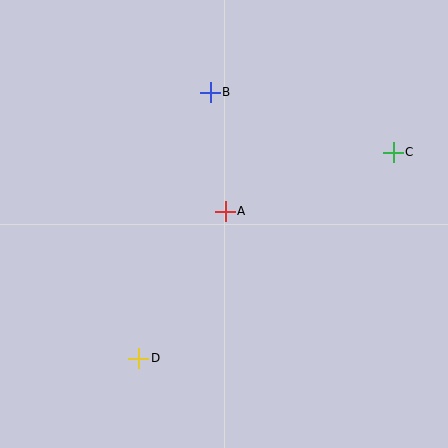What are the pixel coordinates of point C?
Point C is at (393, 152).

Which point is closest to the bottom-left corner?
Point D is closest to the bottom-left corner.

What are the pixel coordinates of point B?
Point B is at (210, 92).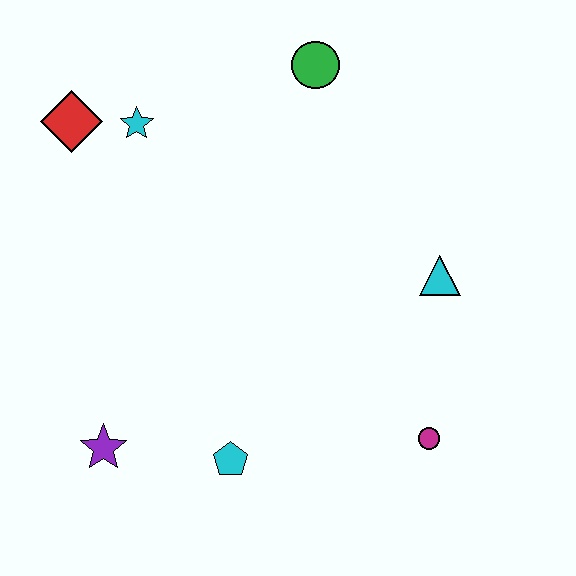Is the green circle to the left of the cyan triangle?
Yes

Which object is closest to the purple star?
The cyan pentagon is closest to the purple star.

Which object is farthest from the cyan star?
The magenta circle is farthest from the cyan star.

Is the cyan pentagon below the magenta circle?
Yes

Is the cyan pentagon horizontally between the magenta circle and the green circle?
No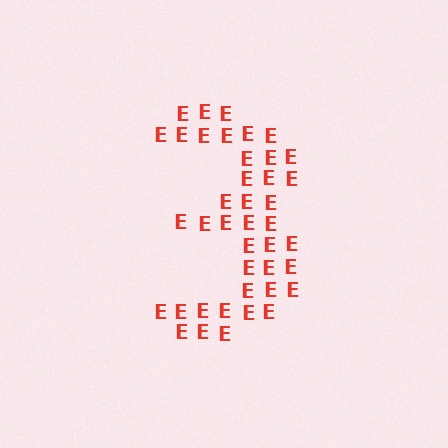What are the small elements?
The small elements are letter E's.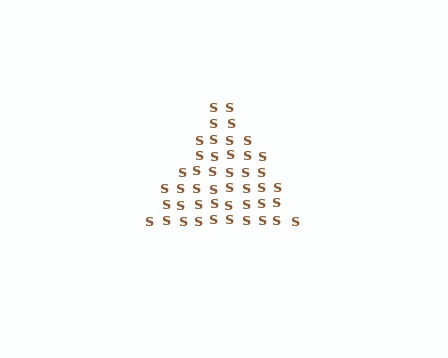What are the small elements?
The small elements are letter S's.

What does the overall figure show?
The overall figure shows a triangle.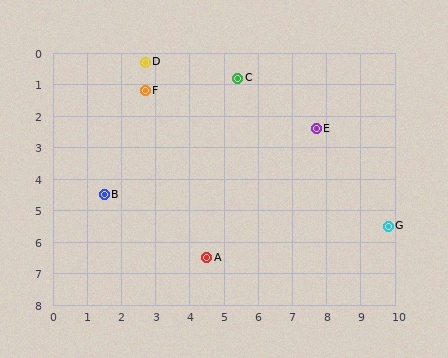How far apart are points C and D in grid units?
Points C and D are about 2.7 grid units apart.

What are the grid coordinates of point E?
Point E is at approximately (7.7, 2.4).